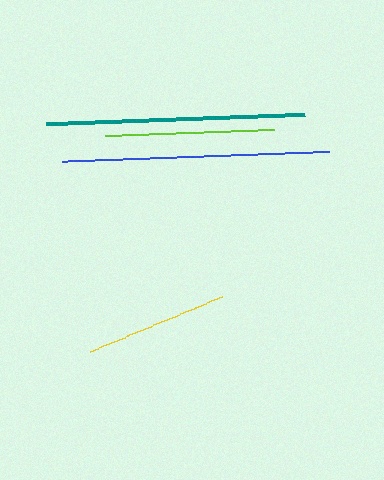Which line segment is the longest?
The blue line is the longest at approximately 267 pixels.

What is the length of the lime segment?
The lime segment is approximately 170 pixels long.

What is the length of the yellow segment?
The yellow segment is approximately 142 pixels long.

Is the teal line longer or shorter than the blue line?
The blue line is longer than the teal line.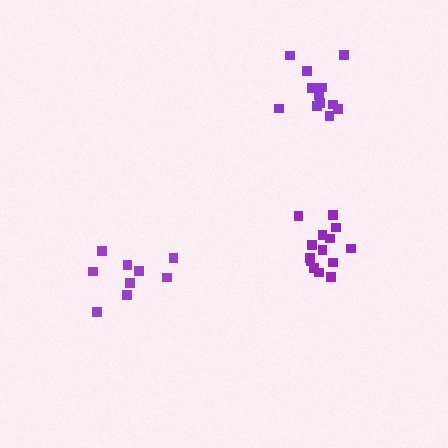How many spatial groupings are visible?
There are 3 spatial groupings.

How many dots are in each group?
Group 1: 9 dots, Group 2: 14 dots, Group 3: 13 dots (36 total).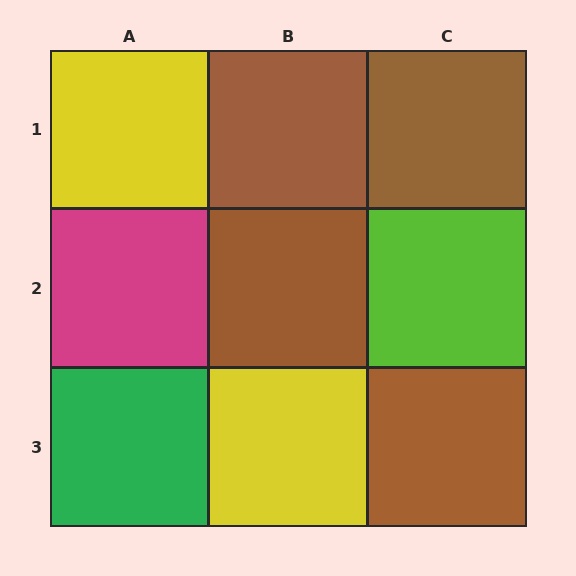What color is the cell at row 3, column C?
Brown.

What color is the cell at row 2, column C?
Lime.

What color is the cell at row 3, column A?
Green.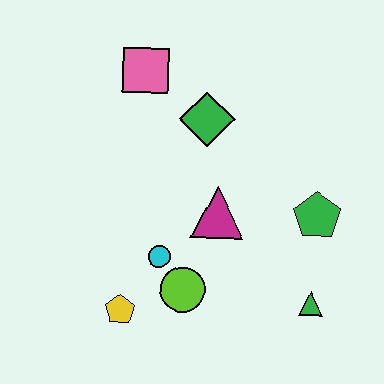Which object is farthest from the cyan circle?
The pink square is farthest from the cyan circle.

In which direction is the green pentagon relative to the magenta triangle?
The green pentagon is to the right of the magenta triangle.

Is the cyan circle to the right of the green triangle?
No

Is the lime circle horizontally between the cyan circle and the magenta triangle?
Yes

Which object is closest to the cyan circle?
The lime circle is closest to the cyan circle.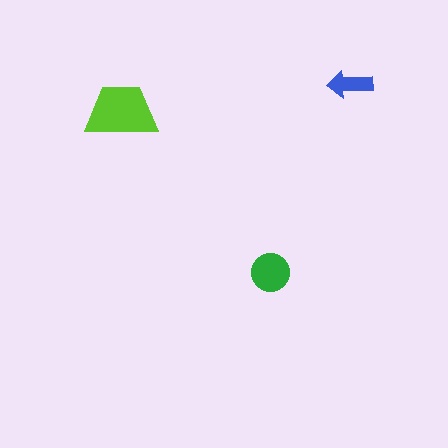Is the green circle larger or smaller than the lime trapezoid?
Smaller.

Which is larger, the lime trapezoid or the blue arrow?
The lime trapezoid.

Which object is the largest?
The lime trapezoid.